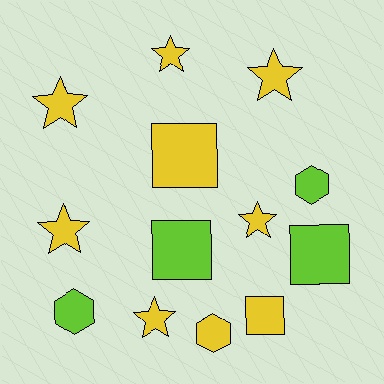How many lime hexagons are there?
There are 2 lime hexagons.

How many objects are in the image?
There are 13 objects.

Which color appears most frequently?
Yellow, with 9 objects.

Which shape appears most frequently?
Star, with 6 objects.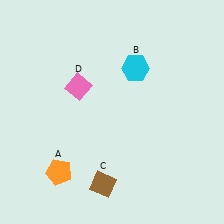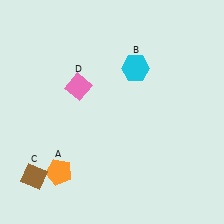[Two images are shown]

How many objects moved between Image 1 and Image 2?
1 object moved between the two images.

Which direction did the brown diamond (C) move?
The brown diamond (C) moved left.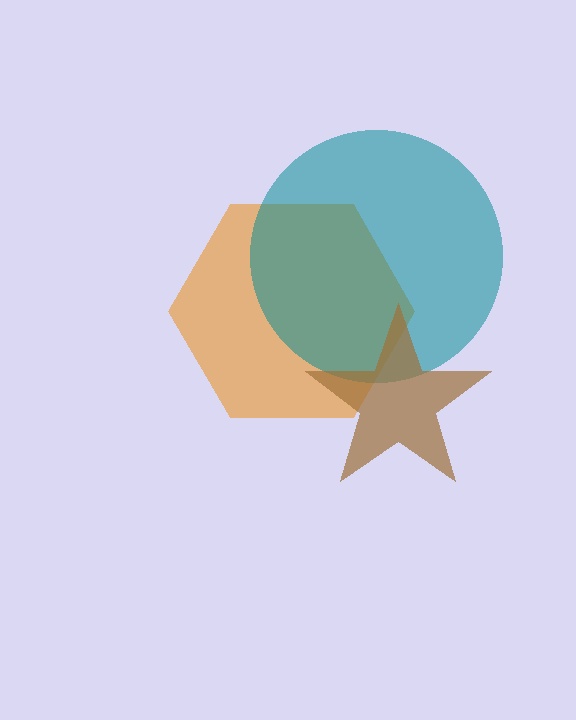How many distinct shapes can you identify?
There are 3 distinct shapes: an orange hexagon, a teal circle, a brown star.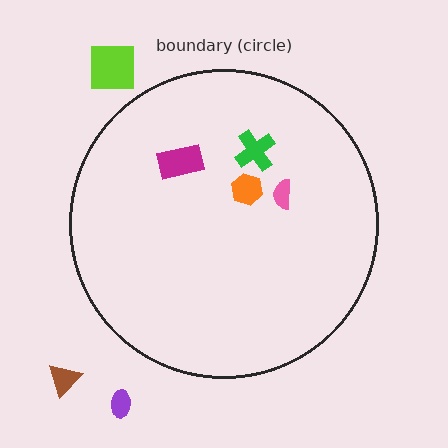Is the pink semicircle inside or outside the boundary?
Inside.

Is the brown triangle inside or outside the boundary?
Outside.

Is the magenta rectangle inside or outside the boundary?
Inside.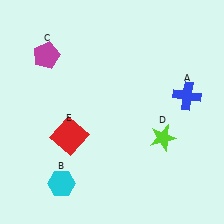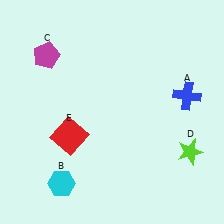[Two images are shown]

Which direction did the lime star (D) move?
The lime star (D) moved right.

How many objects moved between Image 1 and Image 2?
1 object moved between the two images.